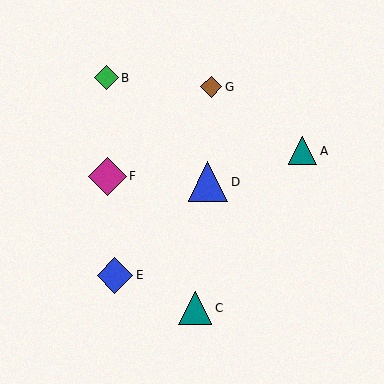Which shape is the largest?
The blue triangle (labeled D) is the largest.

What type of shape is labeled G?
Shape G is a brown diamond.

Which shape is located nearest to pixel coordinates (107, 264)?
The blue diamond (labeled E) at (115, 275) is nearest to that location.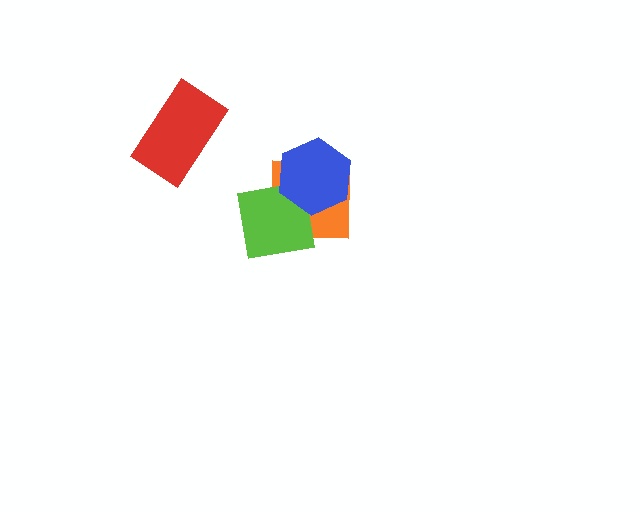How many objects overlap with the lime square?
2 objects overlap with the lime square.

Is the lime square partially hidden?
Yes, it is partially covered by another shape.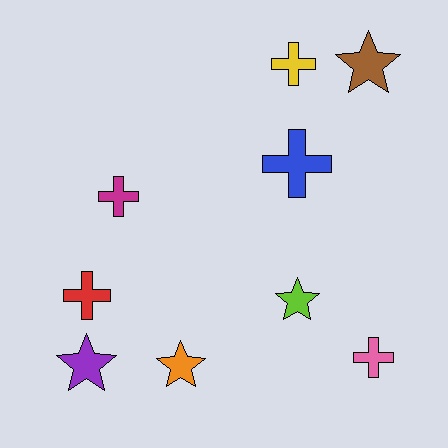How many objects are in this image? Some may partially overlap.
There are 9 objects.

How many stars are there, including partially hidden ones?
There are 4 stars.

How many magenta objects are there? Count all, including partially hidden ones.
There is 1 magenta object.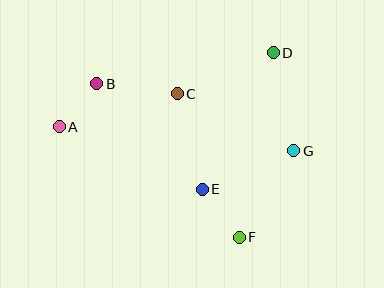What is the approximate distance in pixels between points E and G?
The distance between E and G is approximately 99 pixels.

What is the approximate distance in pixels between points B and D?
The distance between B and D is approximately 179 pixels.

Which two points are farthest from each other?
Points A and G are farthest from each other.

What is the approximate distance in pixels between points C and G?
The distance between C and G is approximately 129 pixels.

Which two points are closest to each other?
Points A and B are closest to each other.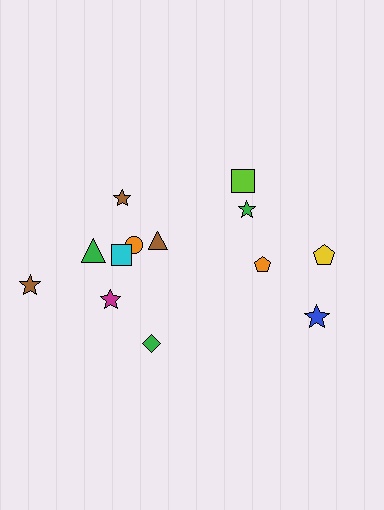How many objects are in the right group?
There are 5 objects.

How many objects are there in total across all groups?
There are 13 objects.